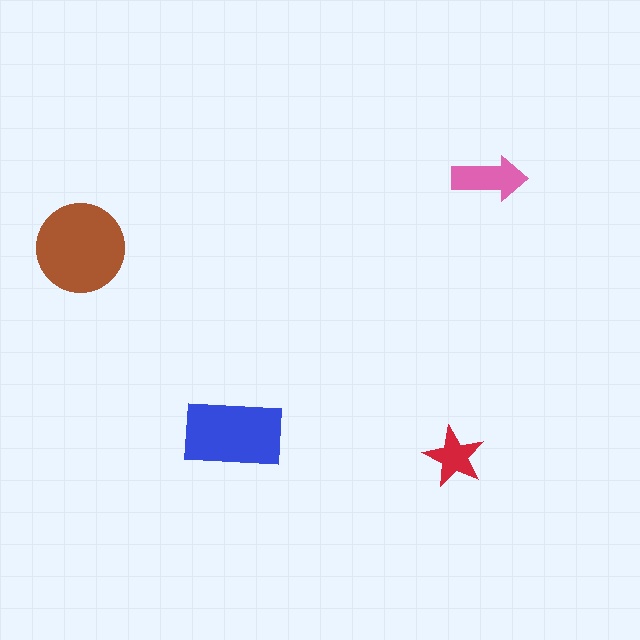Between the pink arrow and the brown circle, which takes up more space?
The brown circle.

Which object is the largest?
The brown circle.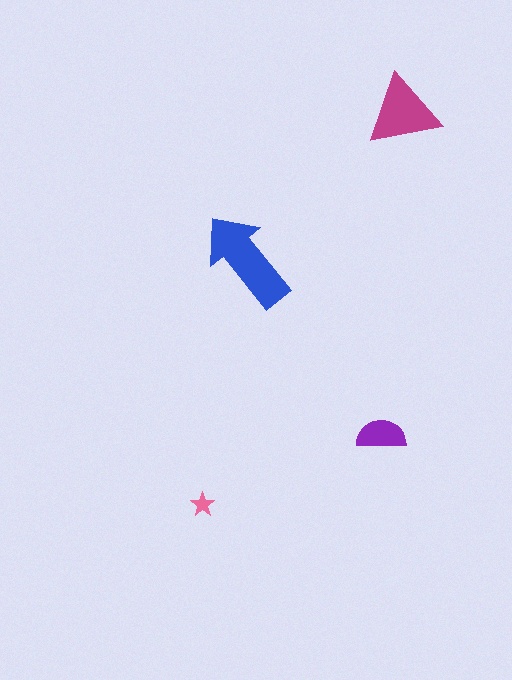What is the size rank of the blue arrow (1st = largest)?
1st.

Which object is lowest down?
The pink star is bottommost.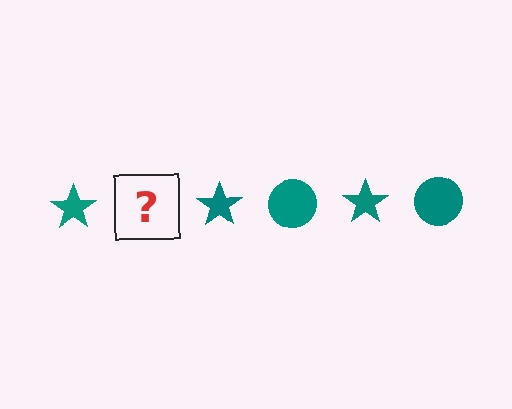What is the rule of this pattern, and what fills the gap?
The rule is that the pattern cycles through star, circle shapes in teal. The gap should be filled with a teal circle.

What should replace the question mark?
The question mark should be replaced with a teal circle.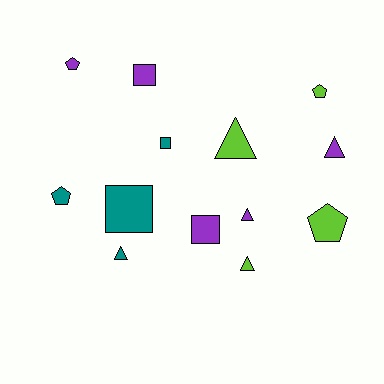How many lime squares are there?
There are no lime squares.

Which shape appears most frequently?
Triangle, with 5 objects.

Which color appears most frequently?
Purple, with 5 objects.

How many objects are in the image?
There are 13 objects.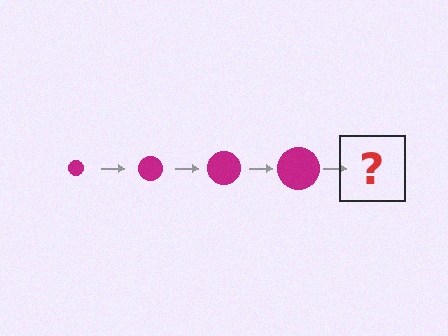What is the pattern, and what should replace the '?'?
The pattern is that the circle gets progressively larger each step. The '?' should be a magenta circle, larger than the previous one.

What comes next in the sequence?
The next element should be a magenta circle, larger than the previous one.